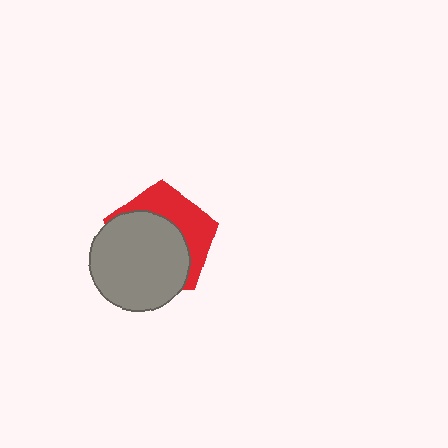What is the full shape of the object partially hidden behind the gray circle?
The partially hidden object is a red pentagon.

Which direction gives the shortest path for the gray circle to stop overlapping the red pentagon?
Moving toward the lower-left gives the shortest separation.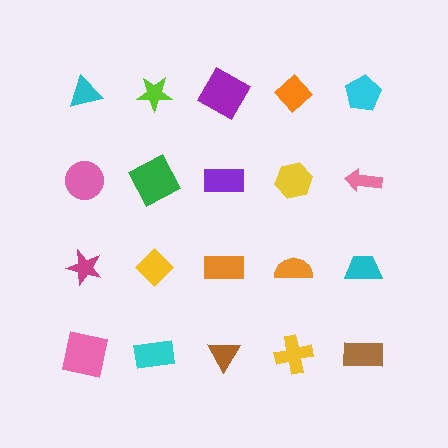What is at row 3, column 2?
A yellow diamond.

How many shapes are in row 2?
5 shapes.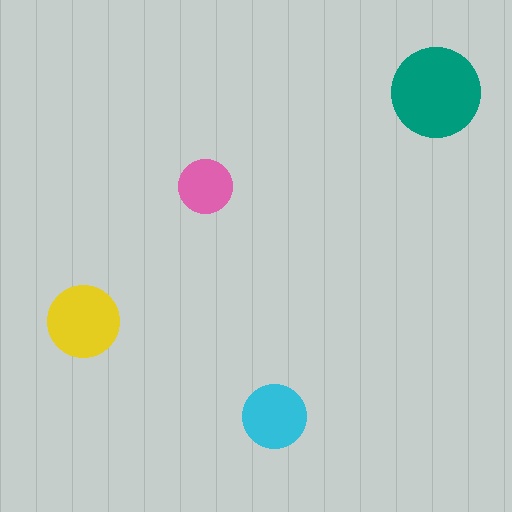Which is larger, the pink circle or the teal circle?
The teal one.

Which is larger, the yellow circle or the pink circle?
The yellow one.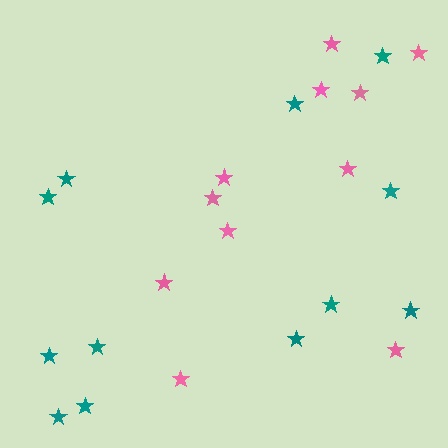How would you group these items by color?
There are 2 groups: one group of teal stars (12) and one group of pink stars (11).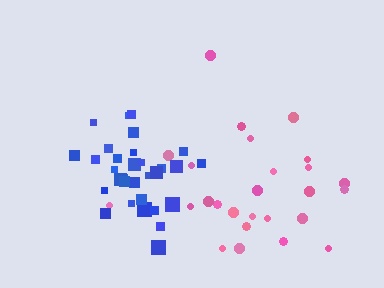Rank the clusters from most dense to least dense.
blue, pink.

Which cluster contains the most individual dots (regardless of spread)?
Blue (31).